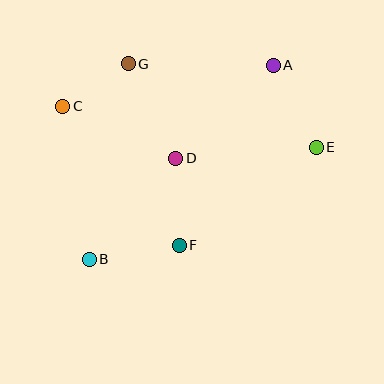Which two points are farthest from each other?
Points A and B are farthest from each other.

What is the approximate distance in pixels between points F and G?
The distance between F and G is approximately 189 pixels.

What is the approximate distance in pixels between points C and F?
The distance between C and F is approximately 182 pixels.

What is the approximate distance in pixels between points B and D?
The distance between B and D is approximately 133 pixels.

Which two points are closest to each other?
Points C and G are closest to each other.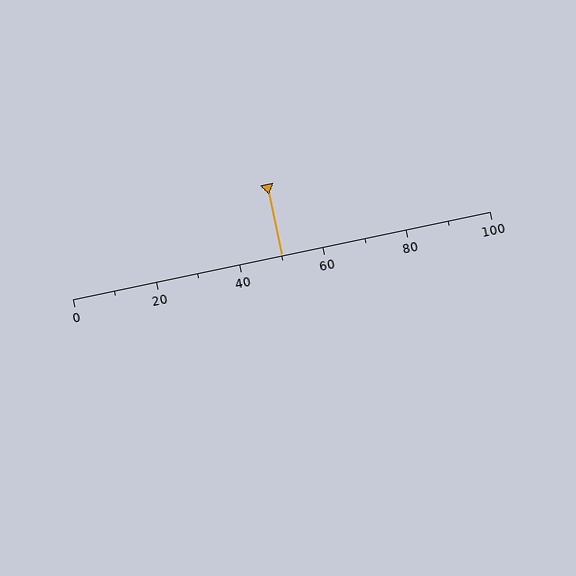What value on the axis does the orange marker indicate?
The marker indicates approximately 50.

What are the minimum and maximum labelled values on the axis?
The axis runs from 0 to 100.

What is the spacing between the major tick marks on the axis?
The major ticks are spaced 20 apart.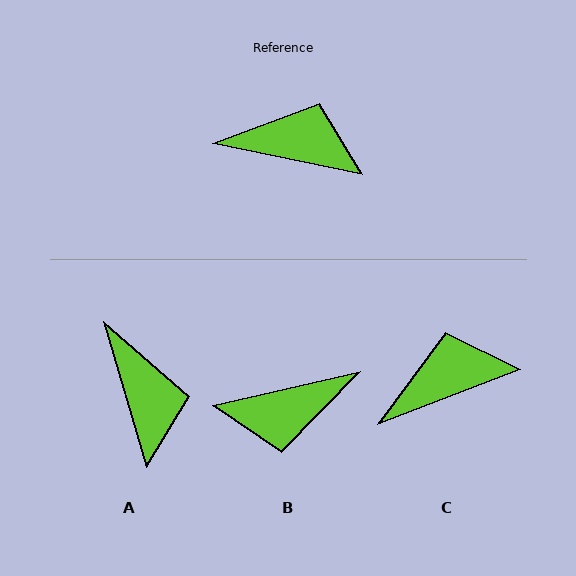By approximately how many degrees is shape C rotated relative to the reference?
Approximately 33 degrees counter-clockwise.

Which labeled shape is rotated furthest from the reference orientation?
B, about 155 degrees away.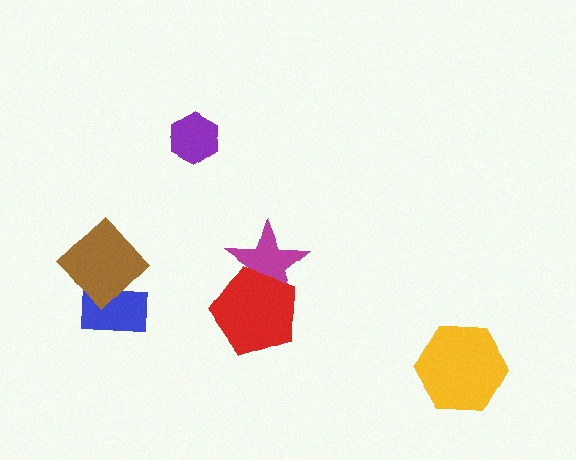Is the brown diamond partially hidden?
No, no other shape covers it.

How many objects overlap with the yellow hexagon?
0 objects overlap with the yellow hexagon.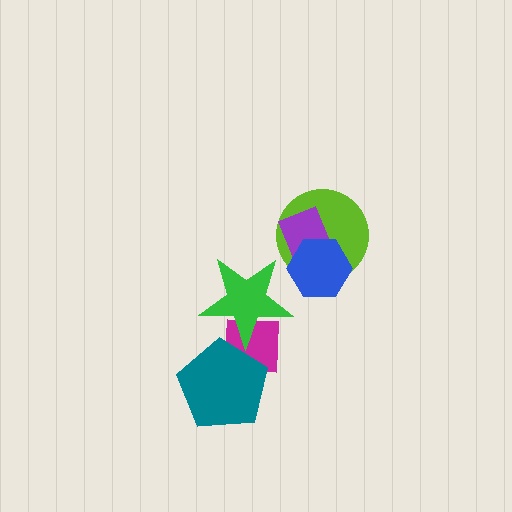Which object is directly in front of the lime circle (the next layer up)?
The purple diamond is directly in front of the lime circle.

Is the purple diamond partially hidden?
Yes, it is partially covered by another shape.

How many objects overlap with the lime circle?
2 objects overlap with the lime circle.